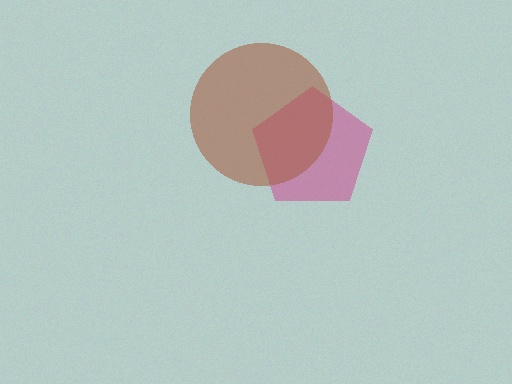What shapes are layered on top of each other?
The layered shapes are: a magenta pentagon, a brown circle.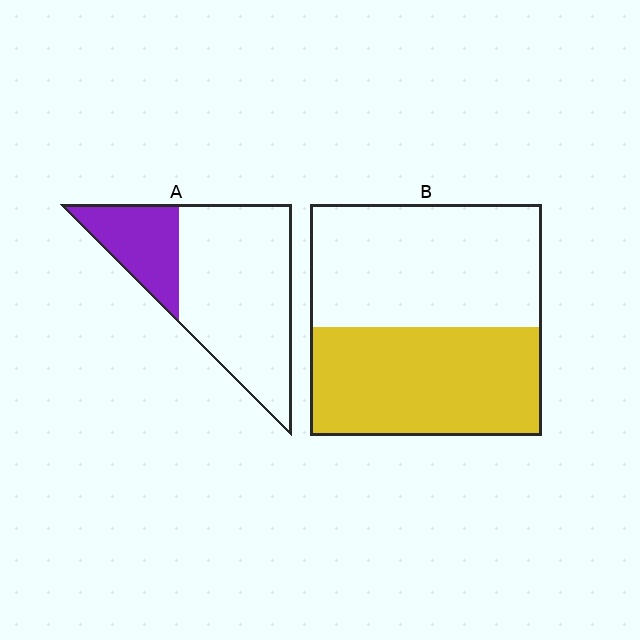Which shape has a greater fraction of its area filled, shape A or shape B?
Shape B.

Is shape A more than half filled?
No.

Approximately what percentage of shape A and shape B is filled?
A is approximately 25% and B is approximately 45%.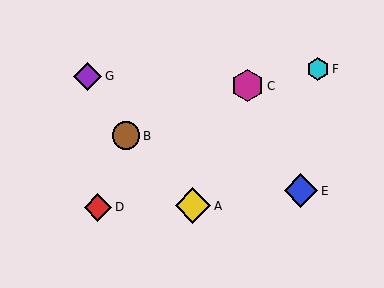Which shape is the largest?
The yellow diamond (labeled A) is the largest.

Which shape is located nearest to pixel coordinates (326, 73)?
The cyan hexagon (labeled F) at (318, 69) is nearest to that location.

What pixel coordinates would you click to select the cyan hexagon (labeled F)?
Click at (318, 69) to select the cyan hexagon F.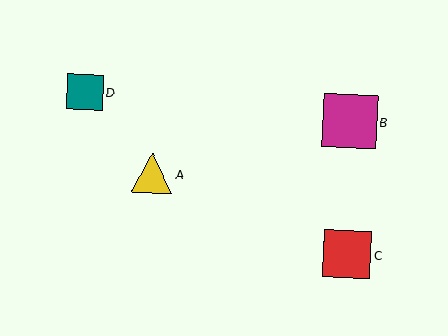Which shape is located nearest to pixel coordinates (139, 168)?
The yellow triangle (labeled A) at (153, 173) is nearest to that location.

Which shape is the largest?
The magenta square (labeled B) is the largest.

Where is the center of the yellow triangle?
The center of the yellow triangle is at (153, 173).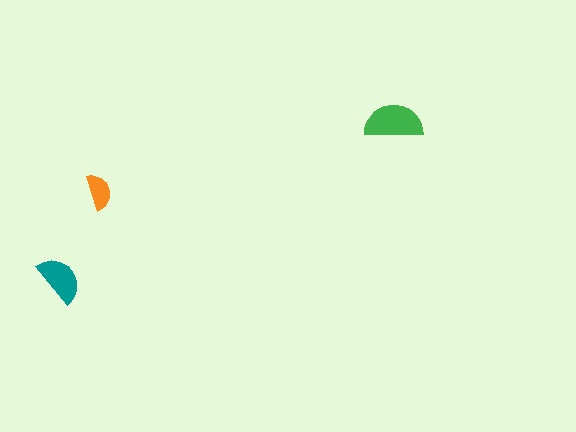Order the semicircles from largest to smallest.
the green one, the teal one, the orange one.